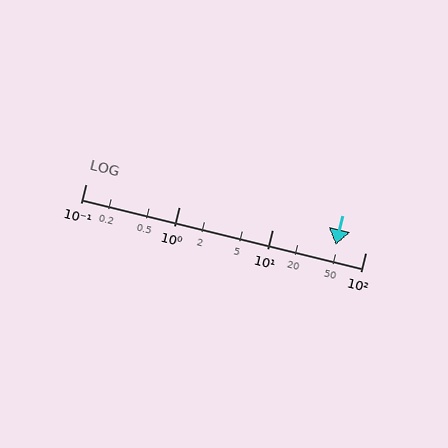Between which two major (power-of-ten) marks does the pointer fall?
The pointer is between 10 and 100.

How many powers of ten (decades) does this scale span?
The scale spans 3 decades, from 0.1 to 100.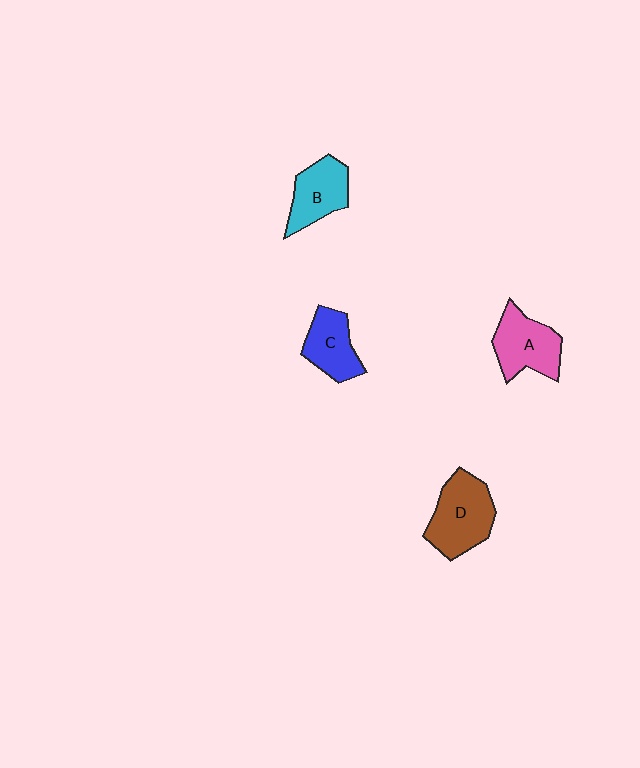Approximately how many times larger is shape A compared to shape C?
Approximately 1.2 times.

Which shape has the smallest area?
Shape C (blue).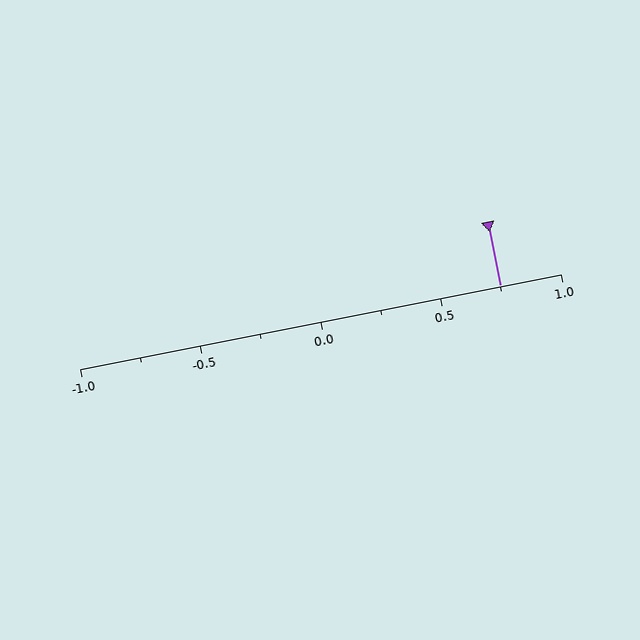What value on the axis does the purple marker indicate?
The marker indicates approximately 0.75.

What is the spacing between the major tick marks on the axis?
The major ticks are spaced 0.5 apart.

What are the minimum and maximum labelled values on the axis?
The axis runs from -1.0 to 1.0.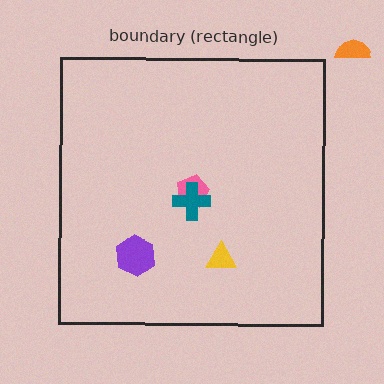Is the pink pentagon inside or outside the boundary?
Inside.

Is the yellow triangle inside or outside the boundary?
Inside.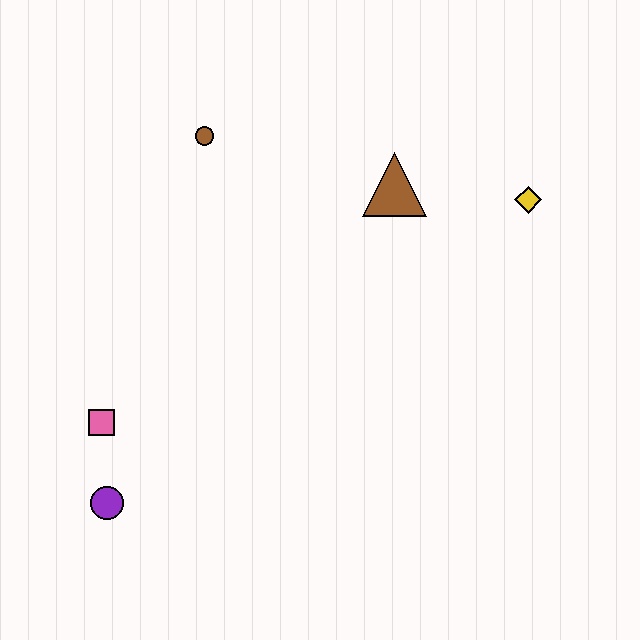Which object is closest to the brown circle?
The brown triangle is closest to the brown circle.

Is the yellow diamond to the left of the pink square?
No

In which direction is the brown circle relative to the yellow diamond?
The brown circle is to the left of the yellow diamond.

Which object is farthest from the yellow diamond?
The purple circle is farthest from the yellow diamond.